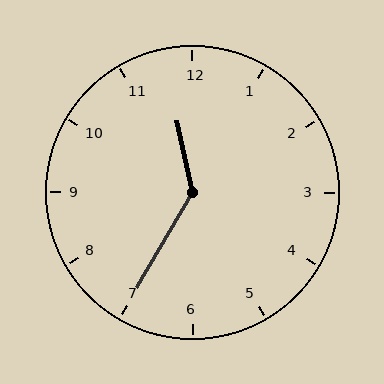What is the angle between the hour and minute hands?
Approximately 138 degrees.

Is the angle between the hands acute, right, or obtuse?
It is obtuse.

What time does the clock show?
11:35.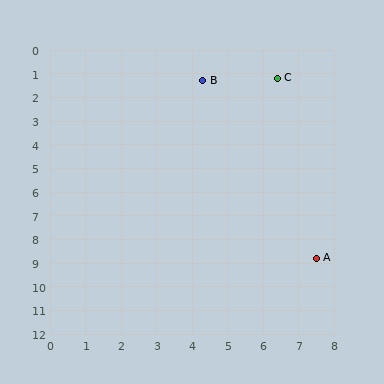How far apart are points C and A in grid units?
Points C and A are about 7.7 grid units apart.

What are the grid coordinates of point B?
Point B is at approximately (4.3, 1.3).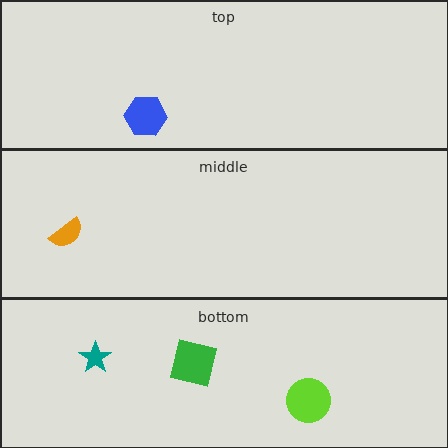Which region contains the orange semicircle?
The middle region.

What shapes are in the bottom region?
The lime circle, the teal star, the green square.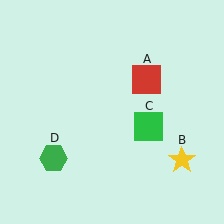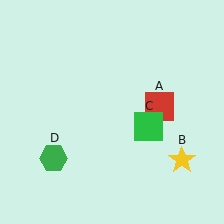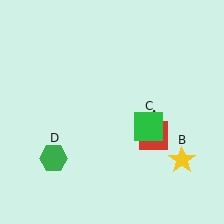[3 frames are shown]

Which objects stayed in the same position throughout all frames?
Yellow star (object B) and green square (object C) and green hexagon (object D) remained stationary.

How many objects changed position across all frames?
1 object changed position: red square (object A).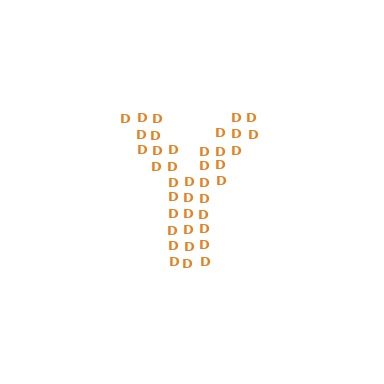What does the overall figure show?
The overall figure shows the letter Y.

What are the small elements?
The small elements are letter D's.